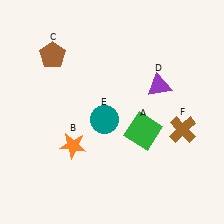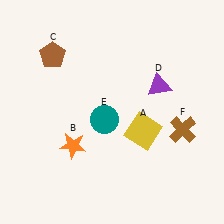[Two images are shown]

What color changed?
The square (A) changed from green in Image 1 to yellow in Image 2.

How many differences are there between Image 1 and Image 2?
There is 1 difference between the two images.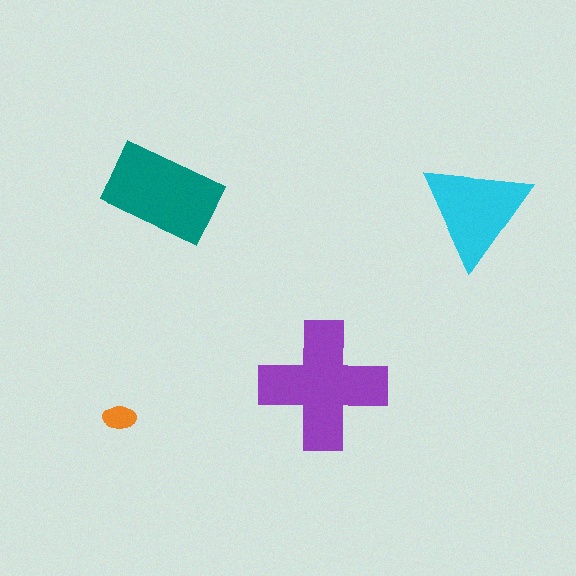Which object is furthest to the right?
The cyan triangle is rightmost.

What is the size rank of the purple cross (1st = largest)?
1st.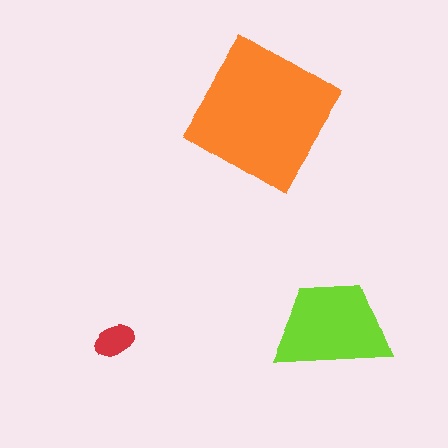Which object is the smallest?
The red ellipse.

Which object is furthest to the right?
The lime trapezoid is rightmost.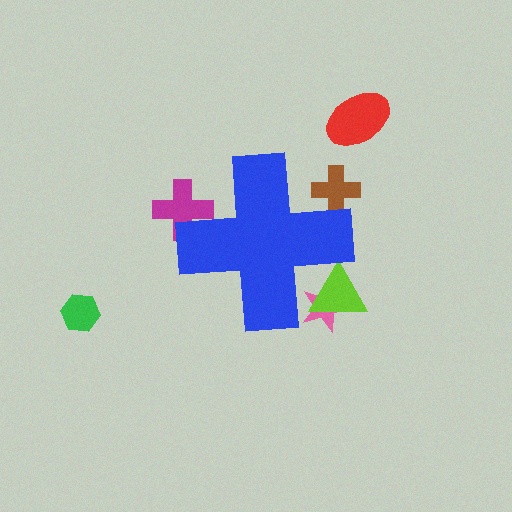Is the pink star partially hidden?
Yes, the pink star is partially hidden behind the blue cross.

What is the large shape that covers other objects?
A blue cross.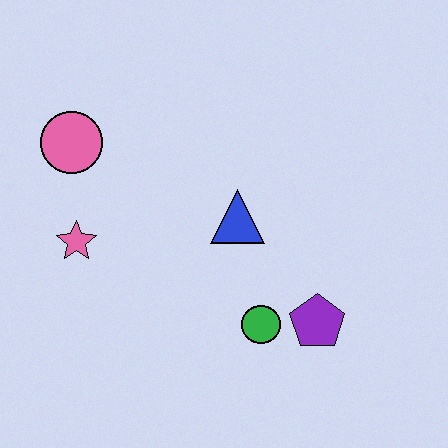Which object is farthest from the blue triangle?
The pink circle is farthest from the blue triangle.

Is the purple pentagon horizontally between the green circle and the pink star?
No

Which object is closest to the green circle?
The purple pentagon is closest to the green circle.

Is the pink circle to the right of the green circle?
No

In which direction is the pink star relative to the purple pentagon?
The pink star is to the left of the purple pentagon.